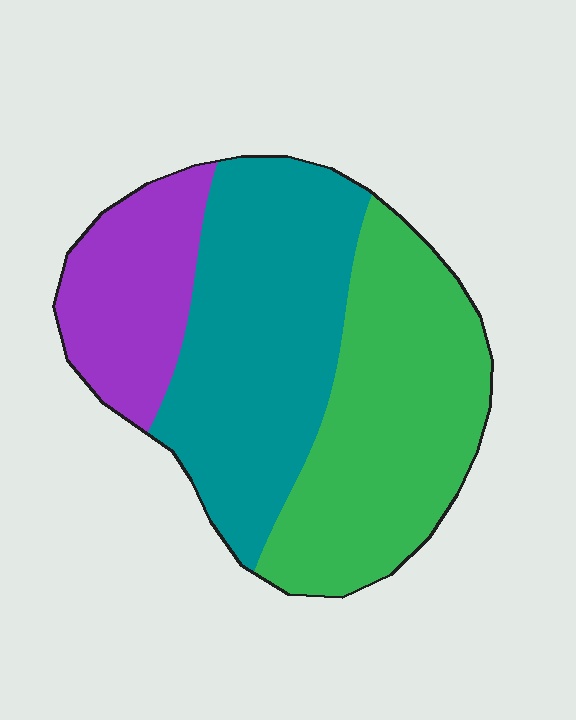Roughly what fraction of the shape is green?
Green covers 39% of the shape.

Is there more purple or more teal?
Teal.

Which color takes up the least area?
Purple, at roughly 20%.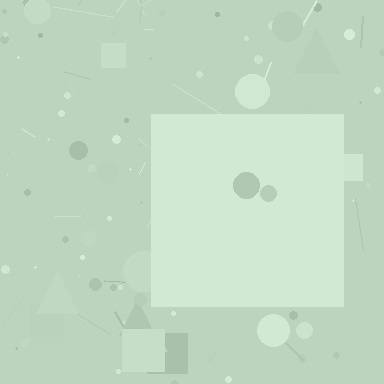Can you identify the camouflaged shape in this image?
The camouflaged shape is a square.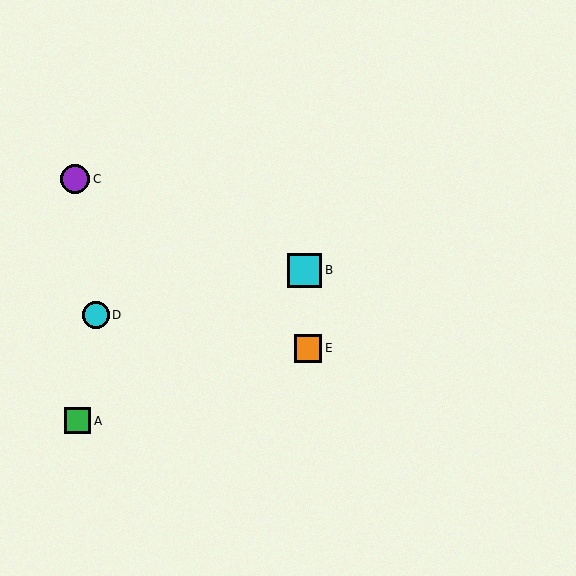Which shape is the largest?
The cyan square (labeled B) is the largest.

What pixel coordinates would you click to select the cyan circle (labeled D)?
Click at (96, 315) to select the cyan circle D.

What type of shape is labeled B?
Shape B is a cyan square.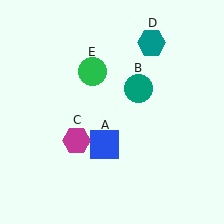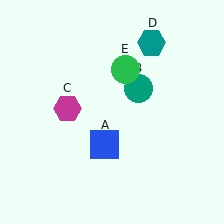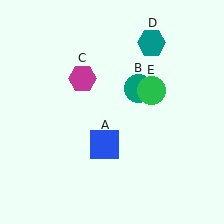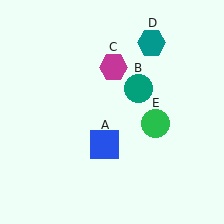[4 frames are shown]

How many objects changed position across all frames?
2 objects changed position: magenta hexagon (object C), green circle (object E).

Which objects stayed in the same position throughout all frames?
Blue square (object A) and teal circle (object B) and teal hexagon (object D) remained stationary.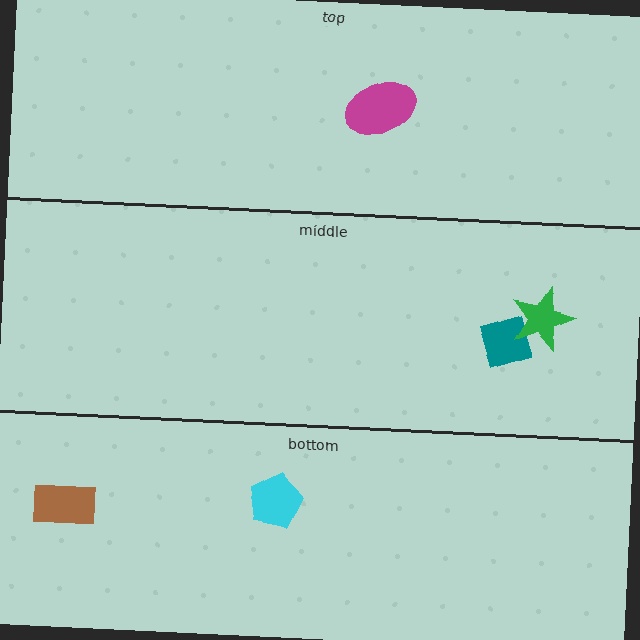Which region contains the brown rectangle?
The bottom region.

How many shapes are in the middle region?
2.